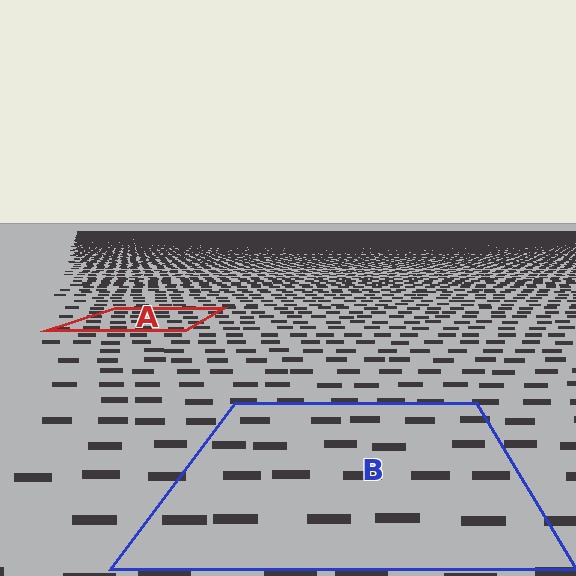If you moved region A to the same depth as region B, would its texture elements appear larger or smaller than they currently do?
They would appear larger. At a closer depth, the same texture elements are projected at a bigger on-screen size.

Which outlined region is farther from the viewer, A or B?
Region A is farther from the viewer — the texture elements inside it appear smaller and more densely packed.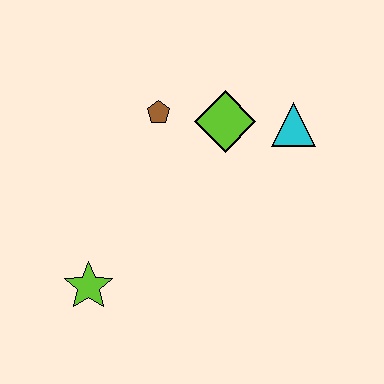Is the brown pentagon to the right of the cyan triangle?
No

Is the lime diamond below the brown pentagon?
Yes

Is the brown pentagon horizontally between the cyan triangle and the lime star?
Yes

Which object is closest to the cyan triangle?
The lime diamond is closest to the cyan triangle.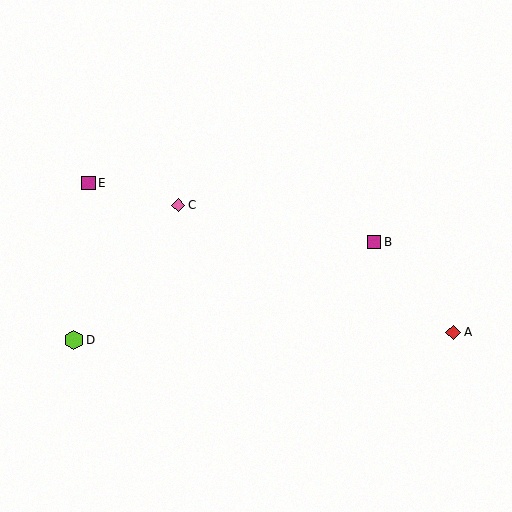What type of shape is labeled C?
Shape C is a pink diamond.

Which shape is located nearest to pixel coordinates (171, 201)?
The pink diamond (labeled C) at (178, 205) is nearest to that location.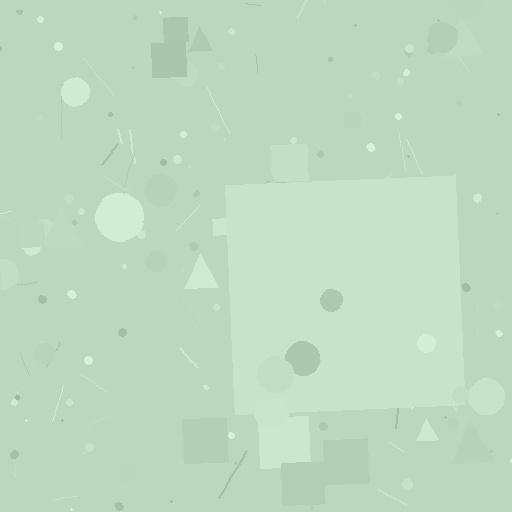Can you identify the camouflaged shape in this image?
The camouflaged shape is a square.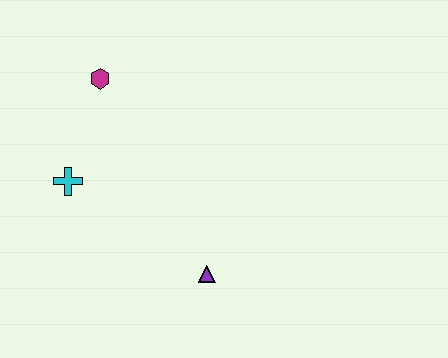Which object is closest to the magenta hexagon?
The cyan cross is closest to the magenta hexagon.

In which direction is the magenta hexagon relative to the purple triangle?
The magenta hexagon is above the purple triangle.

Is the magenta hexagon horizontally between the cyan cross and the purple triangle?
Yes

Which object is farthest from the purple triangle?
The magenta hexagon is farthest from the purple triangle.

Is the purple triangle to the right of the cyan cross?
Yes